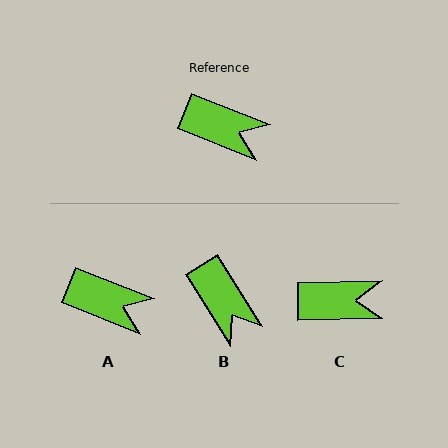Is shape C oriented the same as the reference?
No, it is off by about 23 degrees.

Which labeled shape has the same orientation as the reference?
A.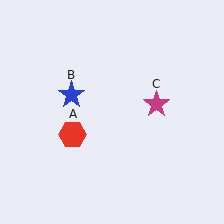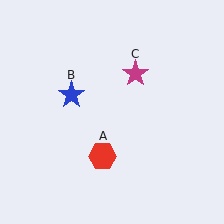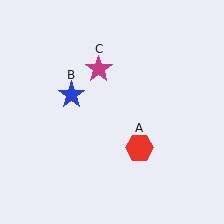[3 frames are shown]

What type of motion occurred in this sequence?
The red hexagon (object A), magenta star (object C) rotated counterclockwise around the center of the scene.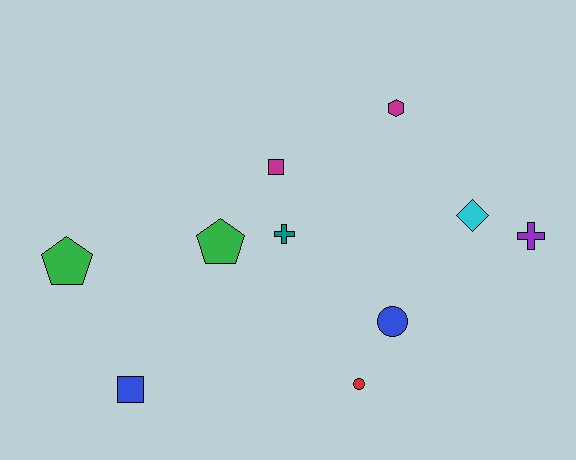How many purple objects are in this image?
There is 1 purple object.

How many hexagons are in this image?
There is 1 hexagon.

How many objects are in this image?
There are 10 objects.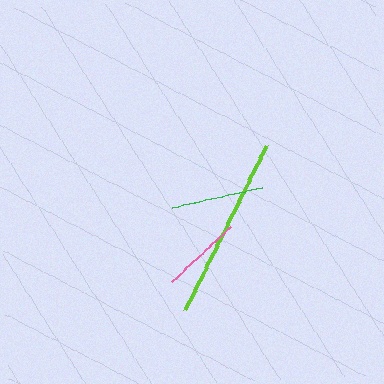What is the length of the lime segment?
The lime segment is approximately 183 pixels long.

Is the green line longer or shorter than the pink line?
The green line is longer than the pink line.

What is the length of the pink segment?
The pink segment is approximately 80 pixels long.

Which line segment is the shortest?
The pink line is the shortest at approximately 80 pixels.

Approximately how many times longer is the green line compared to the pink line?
The green line is approximately 1.2 times the length of the pink line.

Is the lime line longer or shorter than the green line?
The lime line is longer than the green line.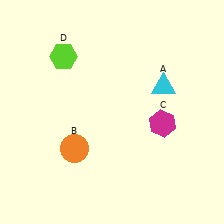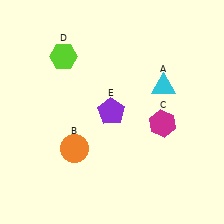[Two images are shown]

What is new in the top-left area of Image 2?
A purple pentagon (E) was added in the top-left area of Image 2.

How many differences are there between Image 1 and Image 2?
There is 1 difference between the two images.